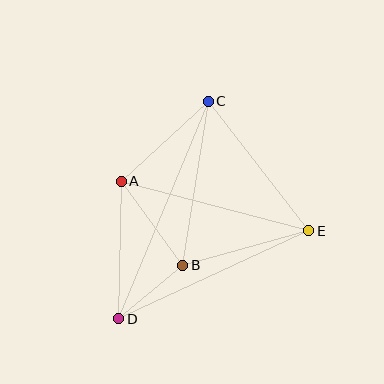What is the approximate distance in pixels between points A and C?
The distance between A and C is approximately 118 pixels.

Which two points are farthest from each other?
Points C and D are farthest from each other.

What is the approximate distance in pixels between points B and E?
The distance between B and E is approximately 131 pixels.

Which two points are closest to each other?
Points B and D are closest to each other.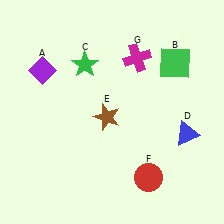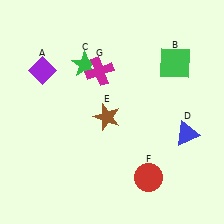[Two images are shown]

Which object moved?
The magenta cross (G) moved left.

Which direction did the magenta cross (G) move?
The magenta cross (G) moved left.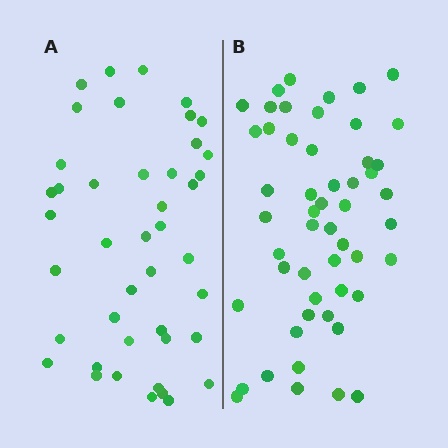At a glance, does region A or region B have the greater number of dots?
Region B (the right region) has more dots.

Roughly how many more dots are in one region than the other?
Region B has roughly 8 or so more dots than region A.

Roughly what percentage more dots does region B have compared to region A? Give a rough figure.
About 20% more.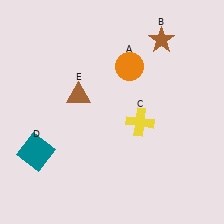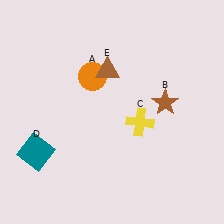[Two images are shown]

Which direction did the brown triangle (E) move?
The brown triangle (E) moved right.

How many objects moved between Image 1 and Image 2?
3 objects moved between the two images.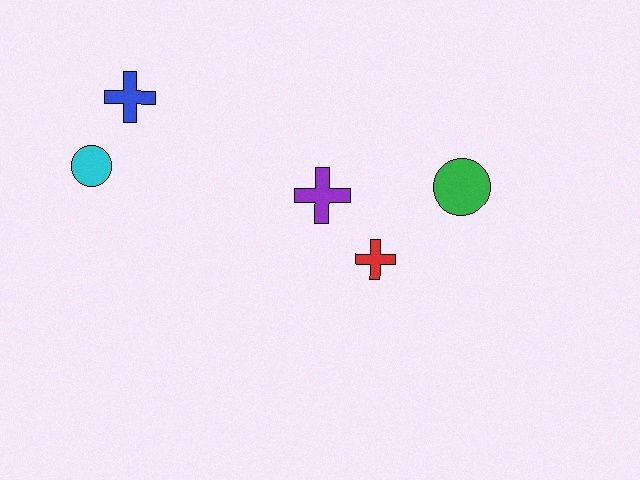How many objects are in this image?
There are 5 objects.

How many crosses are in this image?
There are 3 crosses.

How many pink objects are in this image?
There are no pink objects.